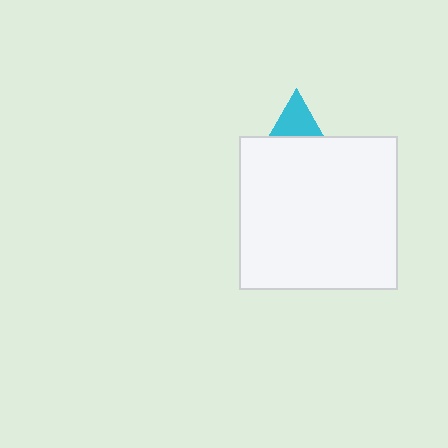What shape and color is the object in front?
The object in front is a white rectangle.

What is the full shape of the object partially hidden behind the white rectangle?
The partially hidden object is a cyan triangle.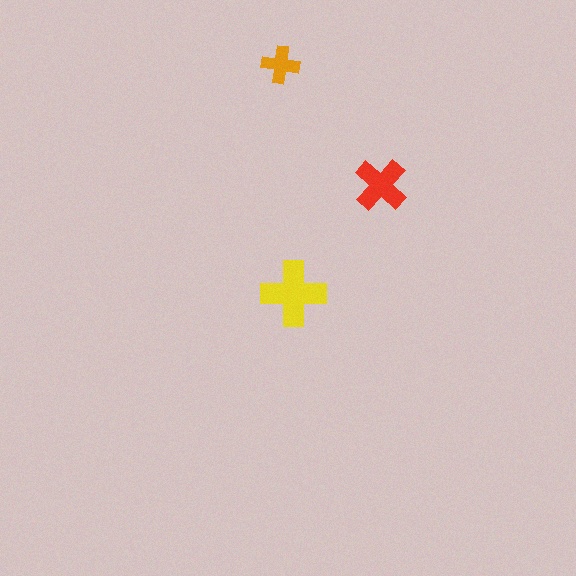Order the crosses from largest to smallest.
the yellow one, the red one, the orange one.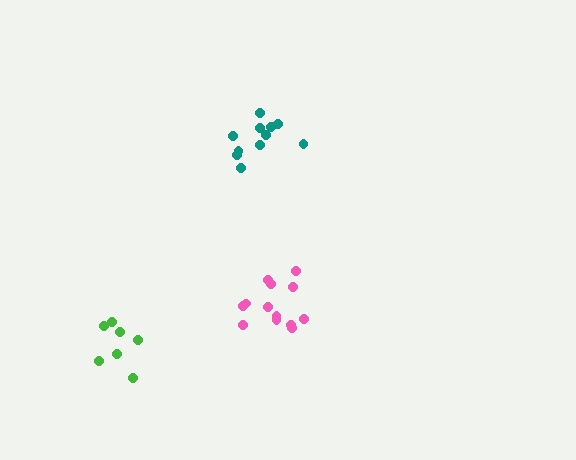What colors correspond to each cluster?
The clusters are colored: teal, green, pink.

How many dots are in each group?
Group 1: 11 dots, Group 2: 7 dots, Group 3: 13 dots (31 total).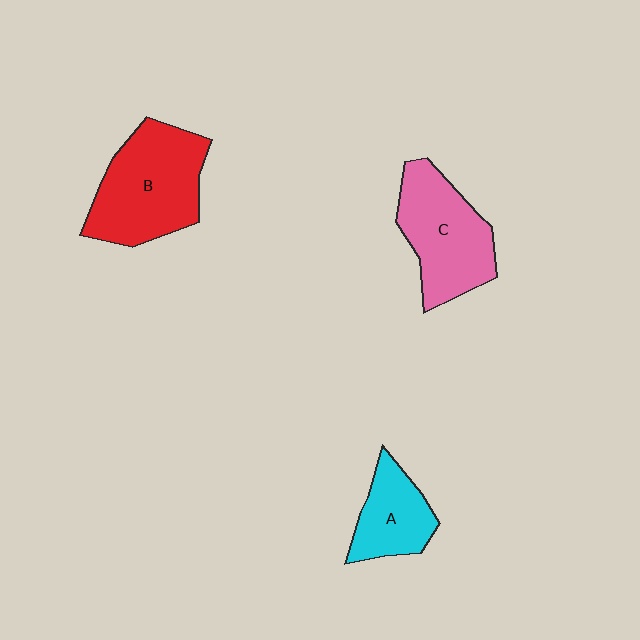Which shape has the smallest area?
Shape A (cyan).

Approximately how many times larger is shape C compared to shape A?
Approximately 1.6 times.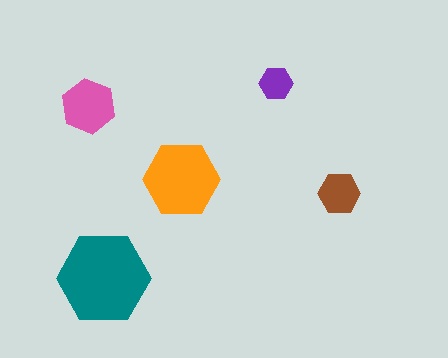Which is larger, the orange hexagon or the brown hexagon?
The orange one.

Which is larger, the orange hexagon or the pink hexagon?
The orange one.